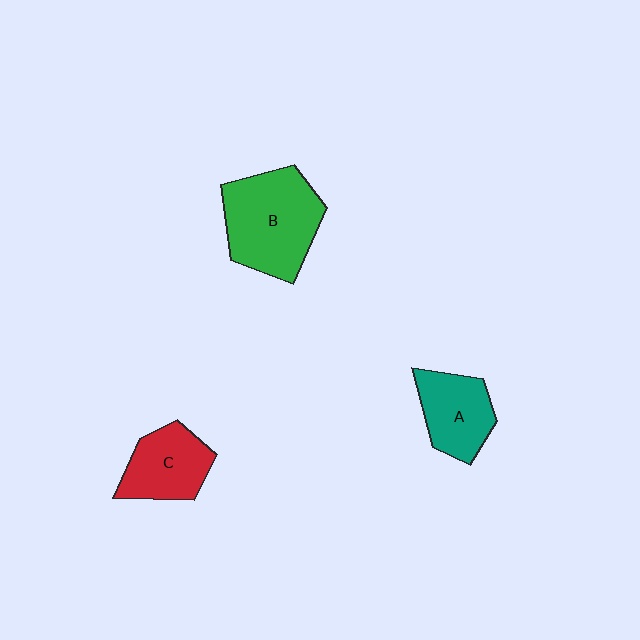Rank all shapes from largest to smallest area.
From largest to smallest: B (green), C (red), A (teal).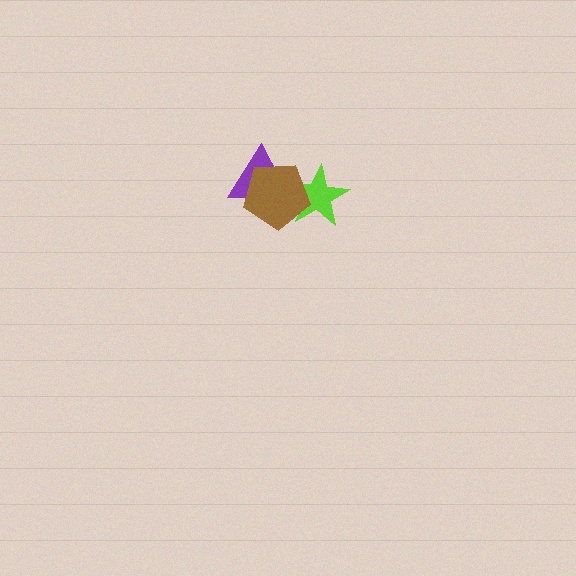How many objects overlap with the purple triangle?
2 objects overlap with the purple triangle.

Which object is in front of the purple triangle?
The brown pentagon is in front of the purple triangle.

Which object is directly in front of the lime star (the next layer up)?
The purple triangle is directly in front of the lime star.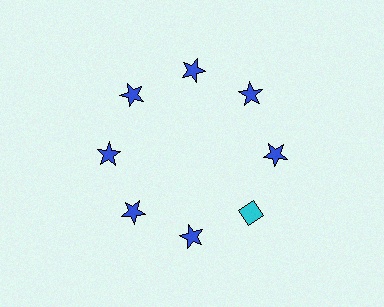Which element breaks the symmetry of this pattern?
The cyan diamond at roughly the 4 o'clock position breaks the symmetry. All other shapes are blue stars.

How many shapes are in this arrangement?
There are 8 shapes arranged in a ring pattern.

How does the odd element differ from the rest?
It differs in both color (cyan instead of blue) and shape (diamond instead of star).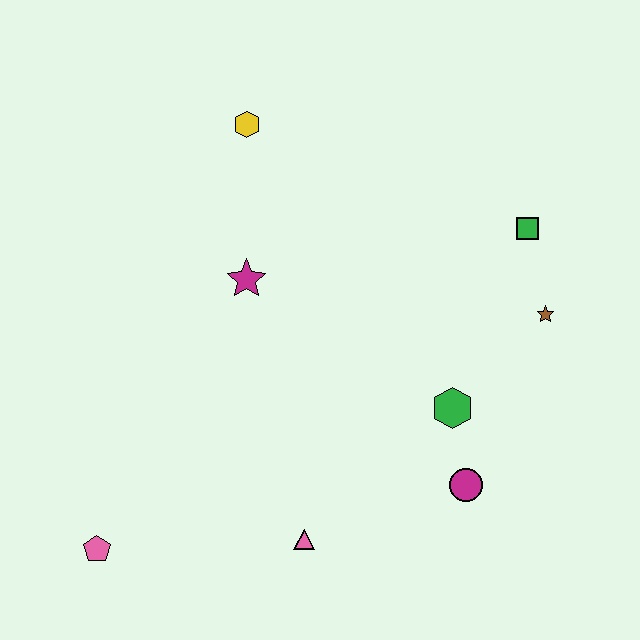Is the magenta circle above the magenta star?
No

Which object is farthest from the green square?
The pink pentagon is farthest from the green square.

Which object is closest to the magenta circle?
The green hexagon is closest to the magenta circle.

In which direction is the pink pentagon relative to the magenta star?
The pink pentagon is below the magenta star.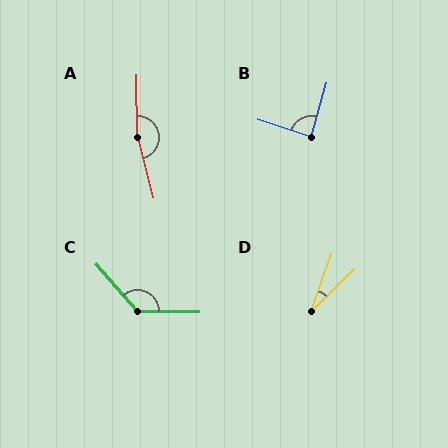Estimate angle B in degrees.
Approximately 87 degrees.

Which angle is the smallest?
D, at approximately 26 degrees.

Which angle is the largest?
A, at approximately 166 degrees.